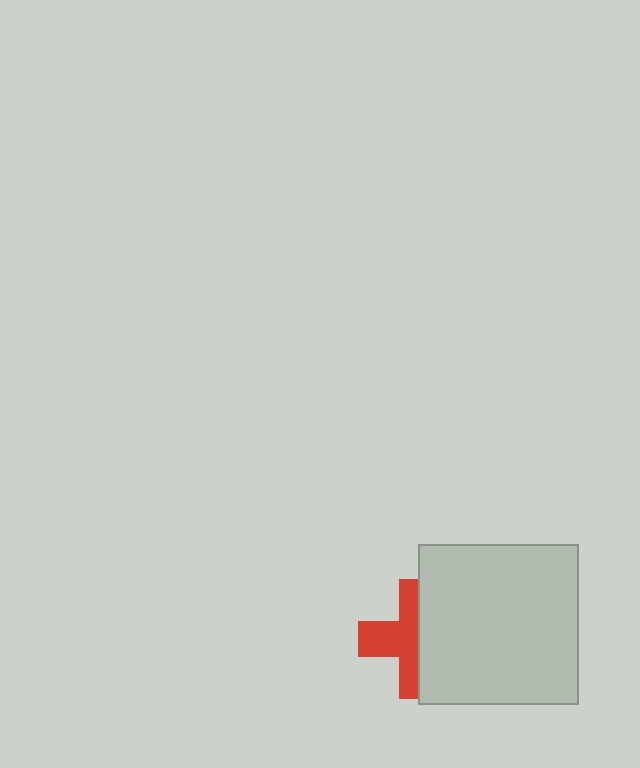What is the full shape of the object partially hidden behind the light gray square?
The partially hidden object is a red cross.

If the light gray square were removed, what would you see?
You would see the complete red cross.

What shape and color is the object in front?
The object in front is a light gray square.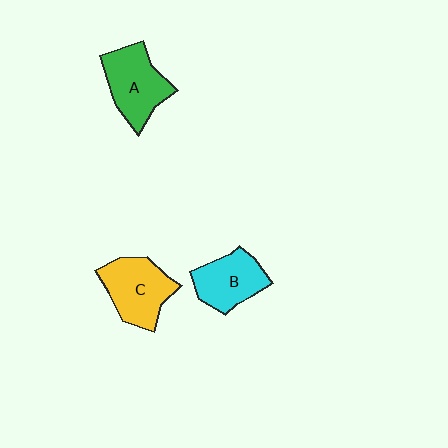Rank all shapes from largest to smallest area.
From largest to smallest: C (yellow), A (green), B (cyan).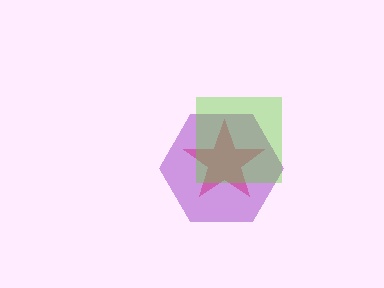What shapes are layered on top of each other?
The layered shapes are: a purple hexagon, a magenta star, a lime square.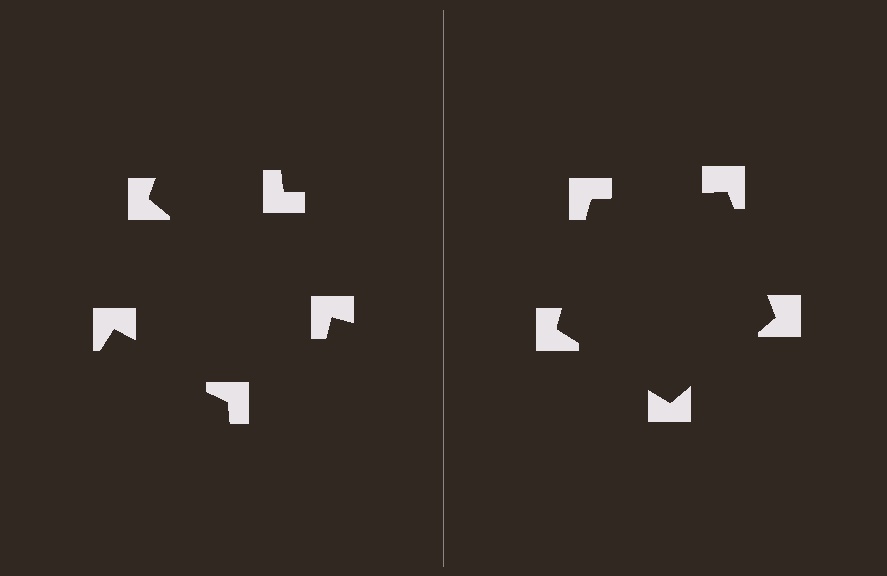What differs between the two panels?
The notched squares are positioned identically on both sides; only the wedge orientations differ. On the right they align to a pentagon; on the left they are misaligned.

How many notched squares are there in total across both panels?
10 — 5 on each side.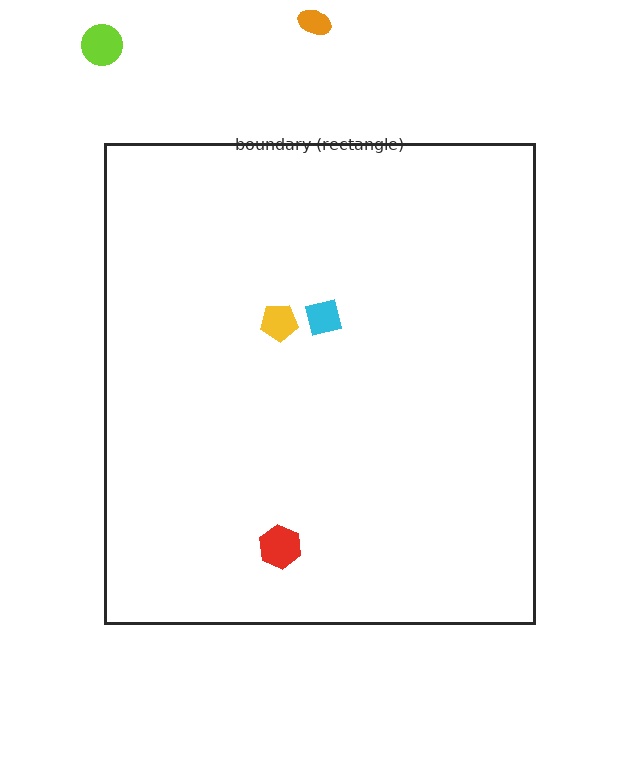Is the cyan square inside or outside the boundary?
Inside.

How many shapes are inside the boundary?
3 inside, 2 outside.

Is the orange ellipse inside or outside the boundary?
Outside.